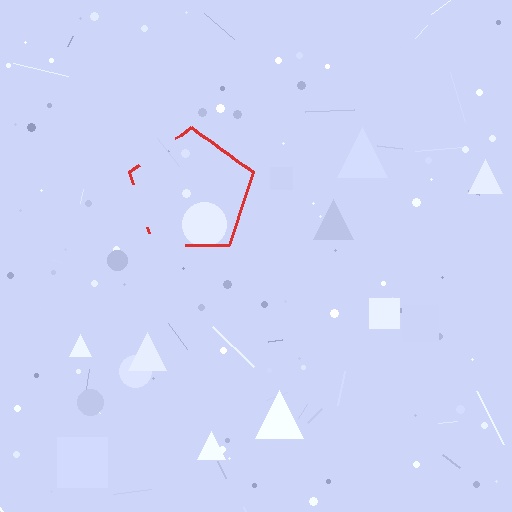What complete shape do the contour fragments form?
The contour fragments form a pentagon.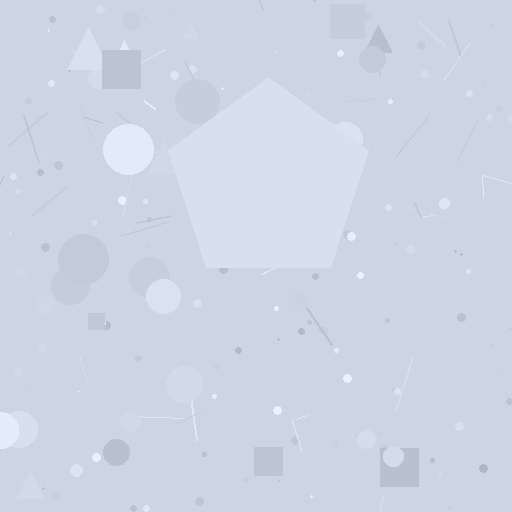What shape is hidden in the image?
A pentagon is hidden in the image.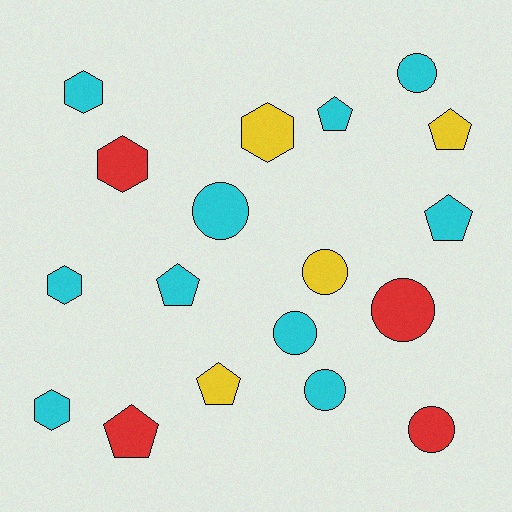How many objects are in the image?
There are 18 objects.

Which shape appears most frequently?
Circle, with 7 objects.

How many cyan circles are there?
There are 4 cyan circles.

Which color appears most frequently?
Cyan, with 10 objects.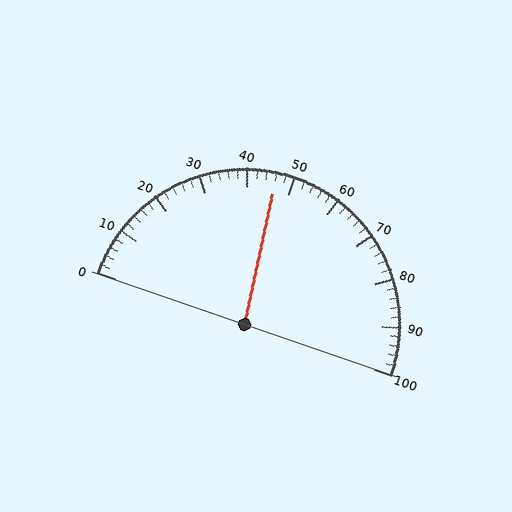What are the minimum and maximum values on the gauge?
The gauge ranges from 0 to 100.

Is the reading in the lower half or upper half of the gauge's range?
The reading is in the lower half of the range (0 to 100).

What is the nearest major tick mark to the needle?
The nearest major tick mark is 50.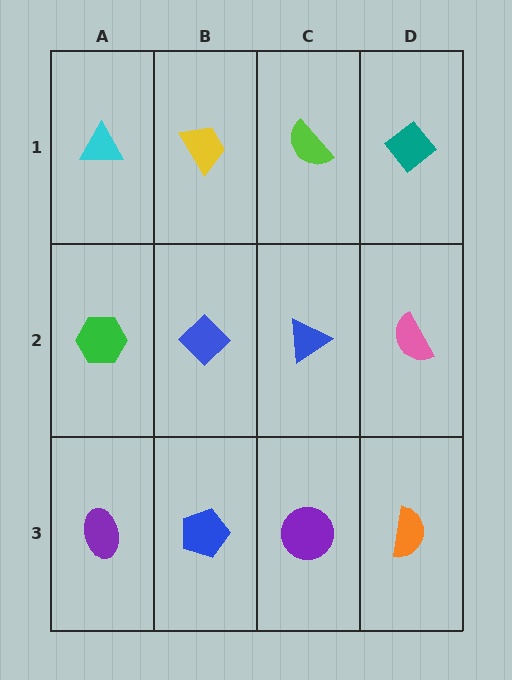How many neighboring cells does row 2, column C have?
4.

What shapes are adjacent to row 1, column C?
A blue triangle (row 2, column C), a yellow trapezoid (row 1, column B), a teal diamond (row 1, column D).